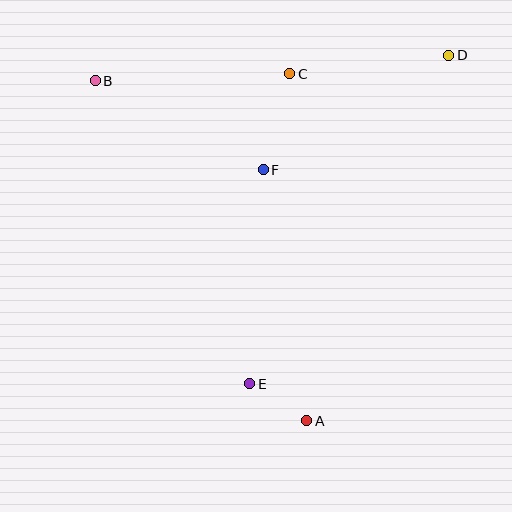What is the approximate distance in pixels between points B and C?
The distance between B and C is approximately 195 pixels.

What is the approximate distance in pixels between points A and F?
The distance between A and F is approximately 255 pixels.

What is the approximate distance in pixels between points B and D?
The distance between B and D is approximately 354 pixels.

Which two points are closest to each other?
Points A and E are closest to each other.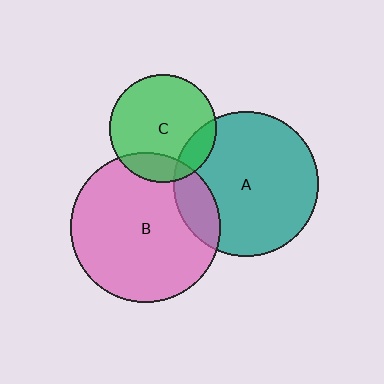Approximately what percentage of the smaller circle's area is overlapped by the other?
Approximately 15%.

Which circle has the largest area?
Circle B (pink).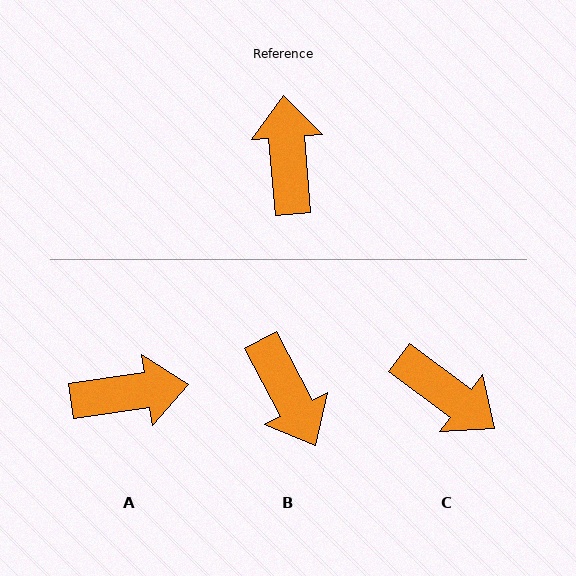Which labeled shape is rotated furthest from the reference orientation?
B, about 157 degrees away.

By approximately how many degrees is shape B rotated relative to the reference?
Approximately 157 degrees clockwise.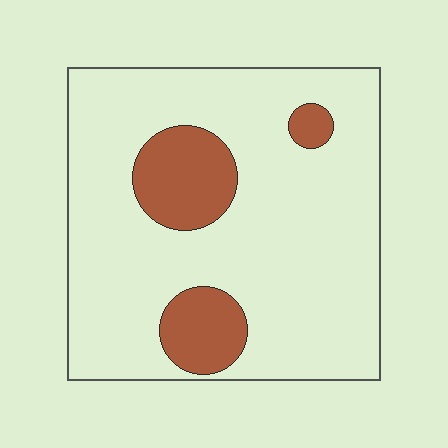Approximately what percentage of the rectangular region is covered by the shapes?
Approximately 15%.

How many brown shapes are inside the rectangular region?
3.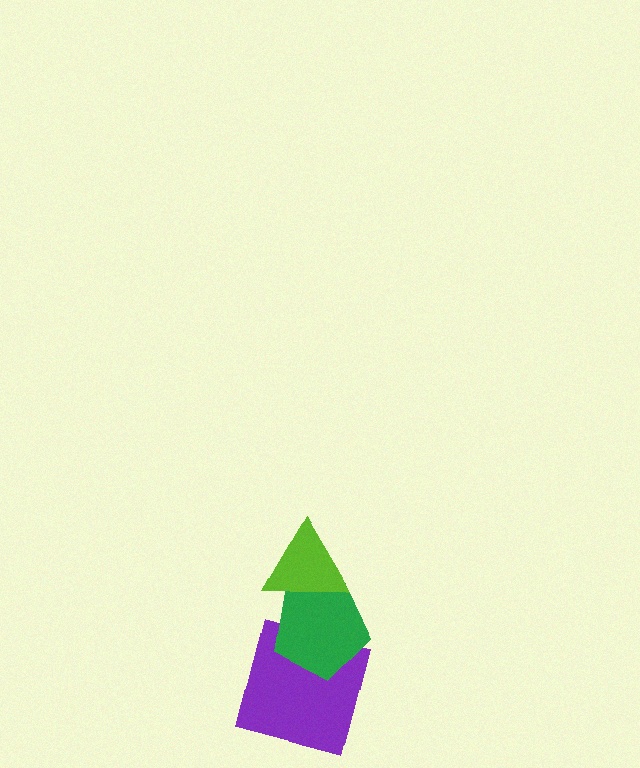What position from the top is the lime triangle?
The lime triangle is 1st from the top.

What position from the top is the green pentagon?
The green pentagon is 2nd from the top.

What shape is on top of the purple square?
The green pentagon is on top of the purple square.